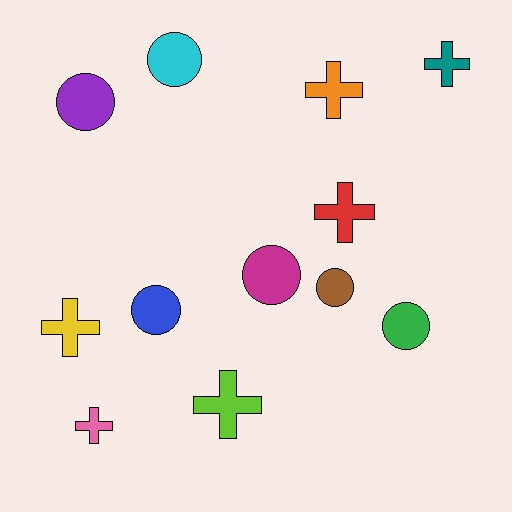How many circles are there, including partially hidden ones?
There are 6 circles.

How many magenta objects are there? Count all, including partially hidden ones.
There is 1 magenta object.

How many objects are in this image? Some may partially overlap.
There are 12 objects.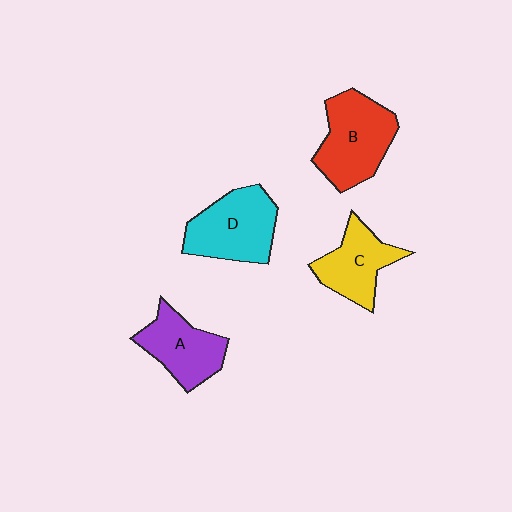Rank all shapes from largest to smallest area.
From largest to smallest: B (red), D (cyan), A (purple), C (yellow).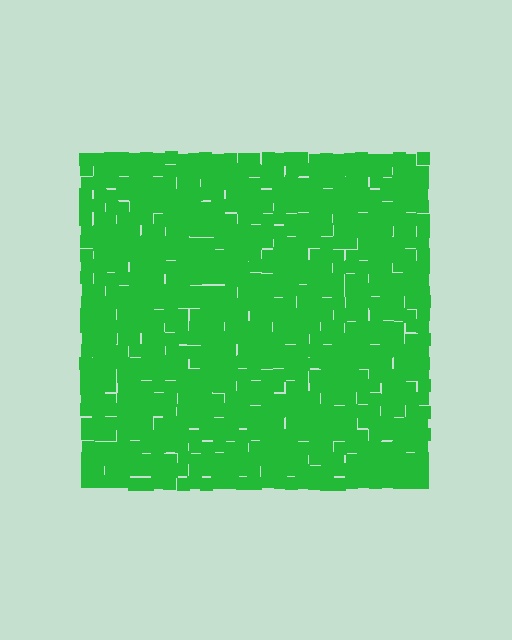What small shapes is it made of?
It is made of small squares.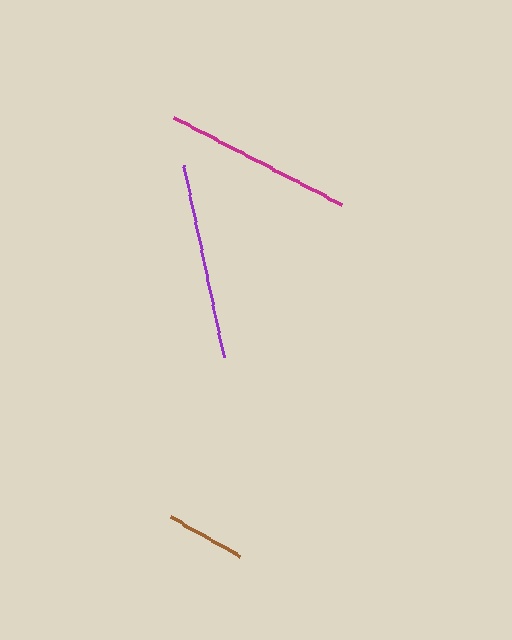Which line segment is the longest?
The purple line is the longest at approximately 196 pixels.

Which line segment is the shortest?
The brown line is the shortest at approximately 80 pixels.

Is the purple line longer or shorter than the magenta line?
The purple line is longer than the magenta line.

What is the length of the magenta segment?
The magenta segment is approximately 189 pixels long.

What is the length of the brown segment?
The brown segment is approximately 80 pixels long.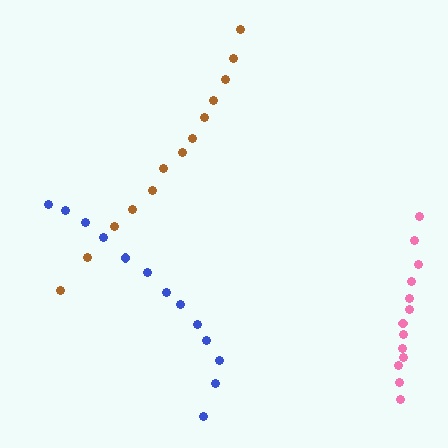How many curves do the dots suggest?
There are 3 distinct paths.